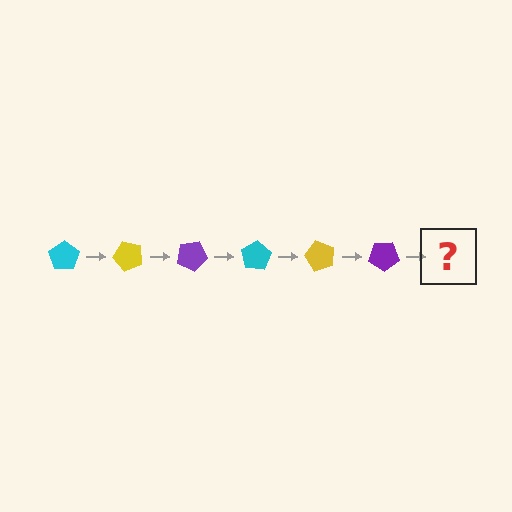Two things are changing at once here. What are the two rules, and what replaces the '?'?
The two rules are that it rotates 50 degrees each step and the color cycles through cyan, yellow, and purple. The '?' should be a cyan pentagon, rotated 300 degrees from the start.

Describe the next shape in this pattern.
It should be a cyan pentagon, rotated 300 degrees from the start.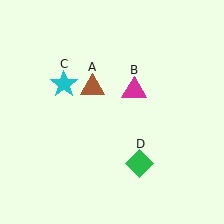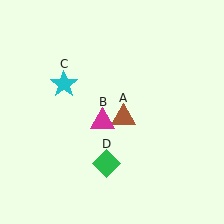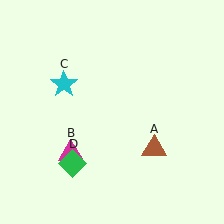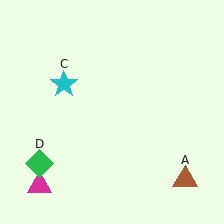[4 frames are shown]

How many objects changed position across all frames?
3 objects changed position: brown triangle (object A), magenta triangle (object B), green diamond (object D).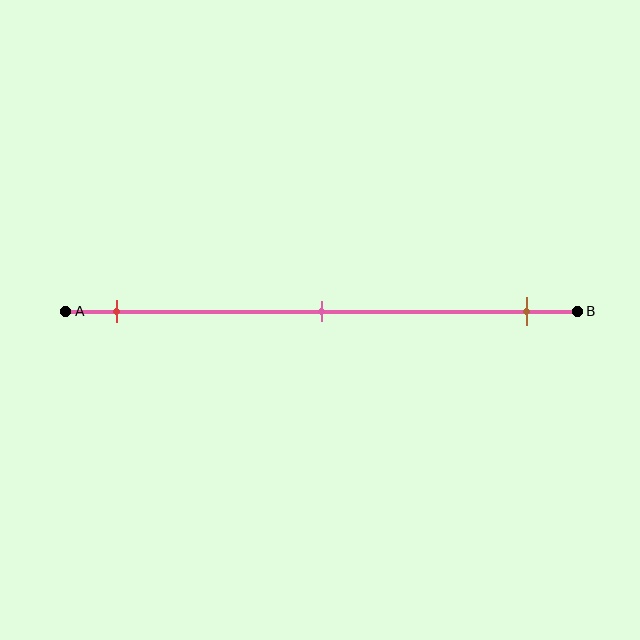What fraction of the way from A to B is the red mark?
The red mark is approximately 10% (0.1) of the way from A to B.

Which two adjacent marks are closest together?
The red and pink marks are the closest adjacent pair.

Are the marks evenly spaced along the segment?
Yes, the marks are approximately evenly spaced.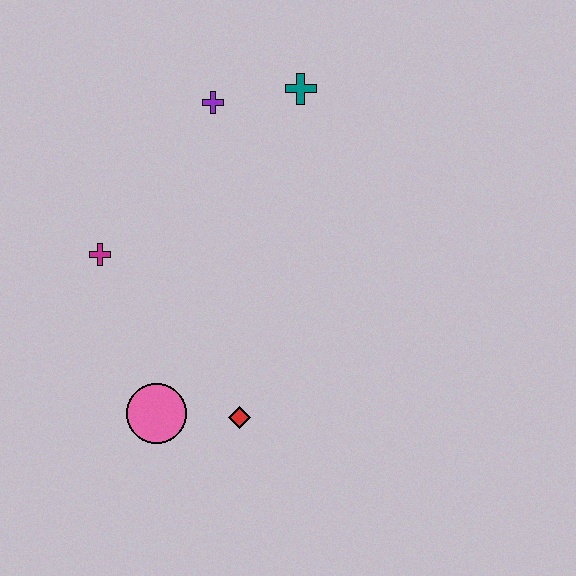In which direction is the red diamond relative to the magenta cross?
The red diamond is below the magenta cross.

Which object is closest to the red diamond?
The pink circle is closest to the red diamond.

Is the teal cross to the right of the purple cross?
Yes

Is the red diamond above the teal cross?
No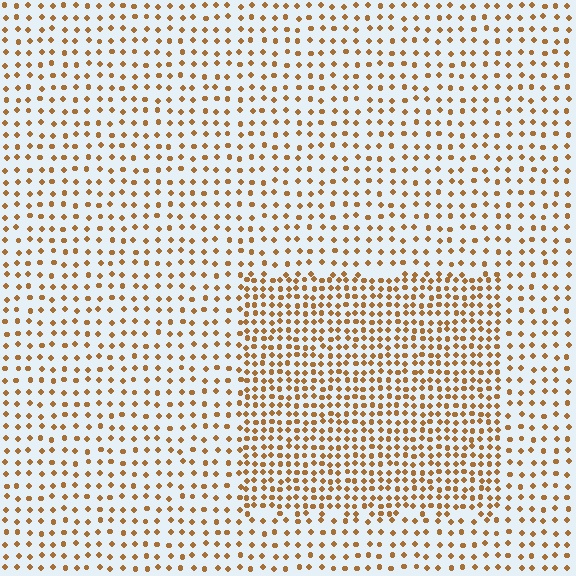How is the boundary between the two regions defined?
The boundary is defined by a change in element density (approximately 2.0x ratio). All elements are the same color, size, and shape.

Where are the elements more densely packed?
The elements are more densely packed inside the rectangle boundary.